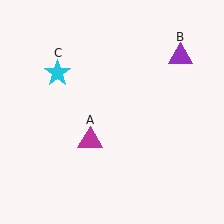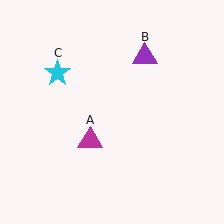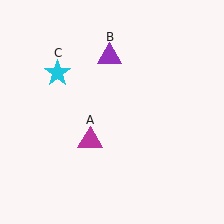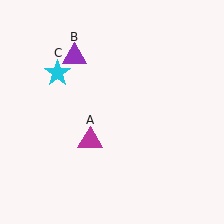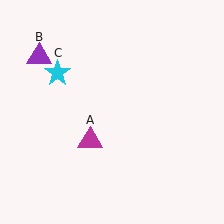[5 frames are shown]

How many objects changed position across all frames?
1 object changed position: purple triangle (object B).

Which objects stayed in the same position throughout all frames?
Magenta triangle (object A) and cyan star (object C) remained stationary.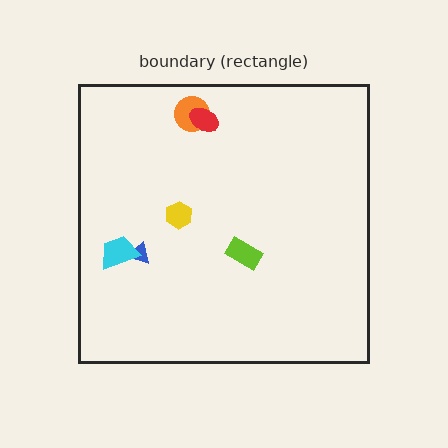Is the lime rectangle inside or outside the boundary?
Inside.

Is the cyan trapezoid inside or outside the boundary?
Inside.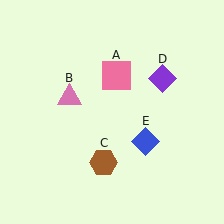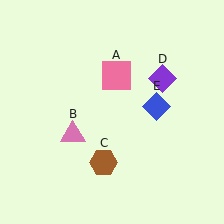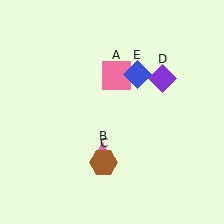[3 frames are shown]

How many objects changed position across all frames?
2 objects changed position: pink triangle (object B), blue diamond (object E).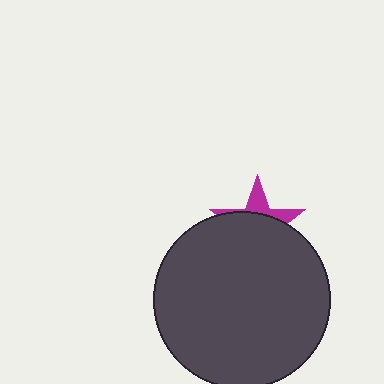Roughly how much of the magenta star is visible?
A small part of it is visible (roughly 30%).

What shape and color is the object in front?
The object in front is a dark gray circle.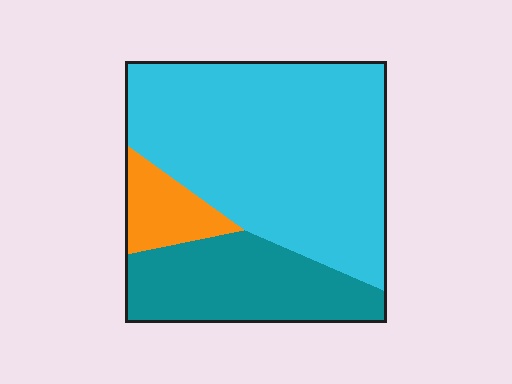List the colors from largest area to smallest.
From largest to smallest: cyan, teal, orange.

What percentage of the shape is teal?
Teal takes up about one quarter (1/4) of the shape.